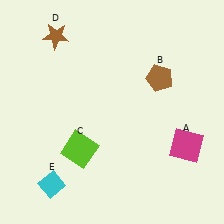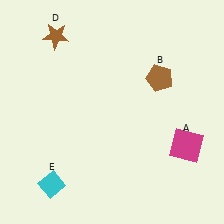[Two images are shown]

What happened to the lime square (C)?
The lime square (C) was removed in Image 2. It was in the bottom-left area of Image 1.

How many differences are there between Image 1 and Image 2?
There is 1 difference between the two images.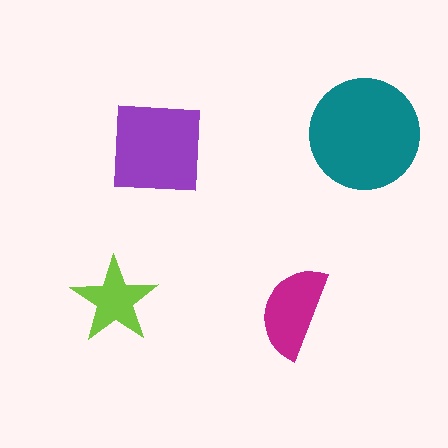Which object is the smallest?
The lime star.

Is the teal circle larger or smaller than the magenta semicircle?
Larger.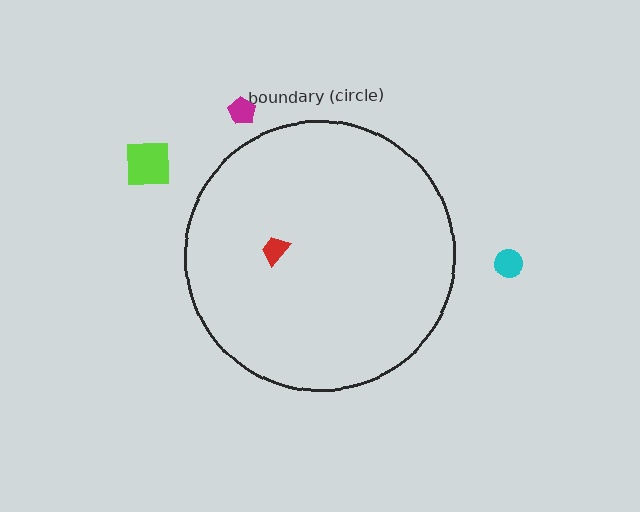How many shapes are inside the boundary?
1 inside, 3 outside.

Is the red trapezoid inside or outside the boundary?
Inside.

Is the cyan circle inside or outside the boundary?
Outside.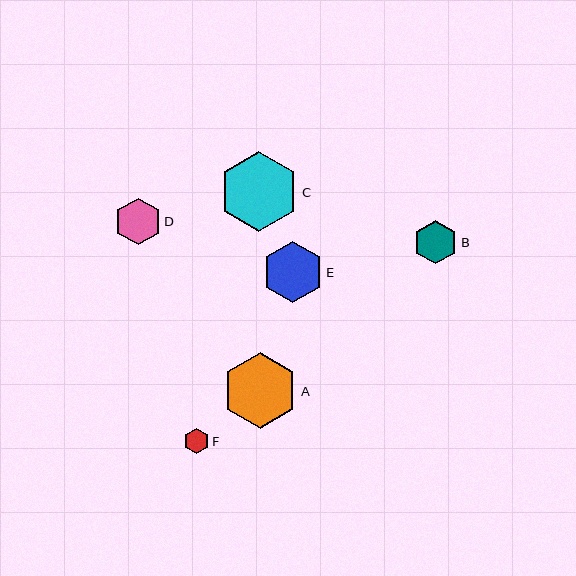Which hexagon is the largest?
Hexagon C is the largest with a size of approximately 80 pixels.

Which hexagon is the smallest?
Hexagon F is the smallest with a size of approximately 25 pixels.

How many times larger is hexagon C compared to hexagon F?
Hexagon C is approximately 3.2 times the size of hexagon F.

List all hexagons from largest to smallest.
From largest to smallest: C, A, E, D, B, F.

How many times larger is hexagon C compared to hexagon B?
Hexagon C is approximately 1.8 times the size of hexagon B.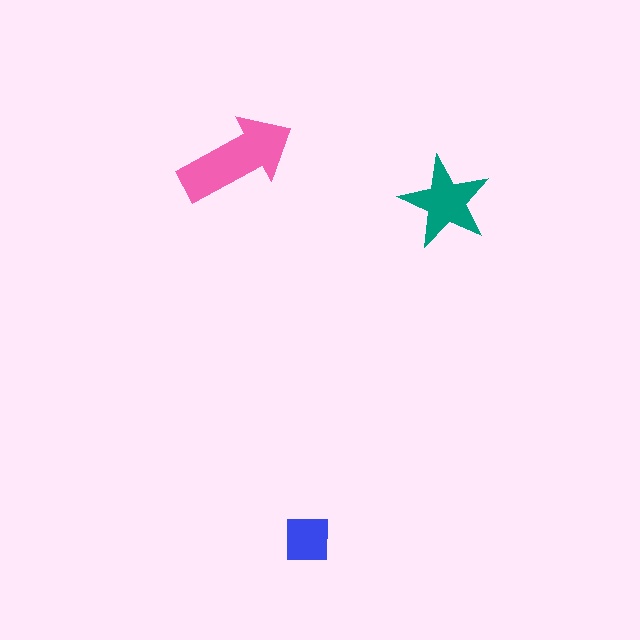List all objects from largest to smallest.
The pink arrow, the teal star, the blue square.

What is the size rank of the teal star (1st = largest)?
2nd.